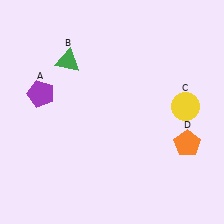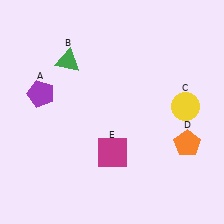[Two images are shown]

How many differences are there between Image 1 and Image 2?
There is 1 difference between the two images.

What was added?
A magenta square (E) was added in Image 2.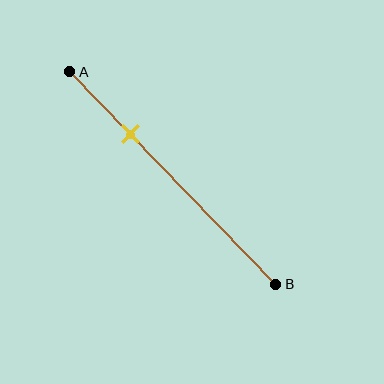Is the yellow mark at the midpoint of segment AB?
No, the mark is at about 30% from A, not at the 50% midpoint.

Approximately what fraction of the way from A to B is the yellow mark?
The yellow mark is approximately 30% of the way from A to B.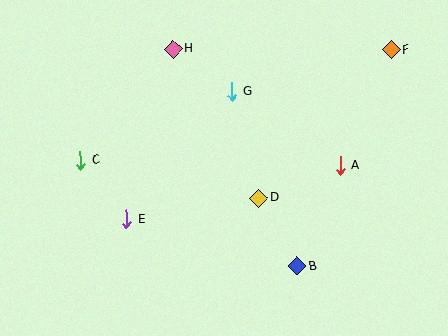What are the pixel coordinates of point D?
Point D is at (259, 198).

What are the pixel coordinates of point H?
Point H is at (173, 49).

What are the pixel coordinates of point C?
Point C is at (80, 161).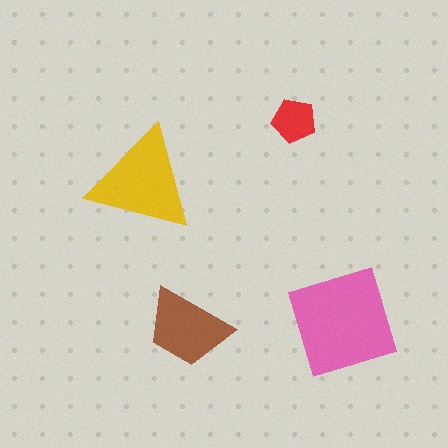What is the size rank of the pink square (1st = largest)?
1st.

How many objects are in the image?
There are 4 objects in the image.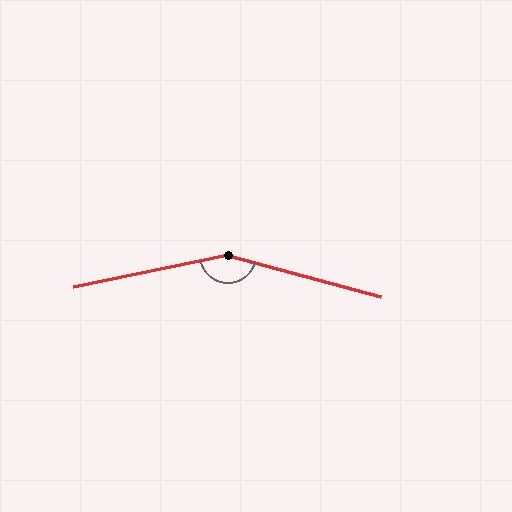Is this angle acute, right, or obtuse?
It is obtuse.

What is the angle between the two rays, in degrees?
Approximately 153 degrees.